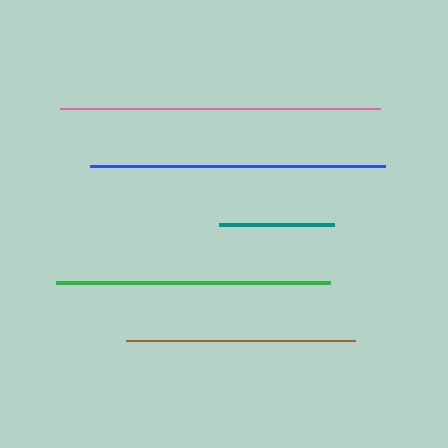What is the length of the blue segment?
The blue segment is approximately 295 pixels long.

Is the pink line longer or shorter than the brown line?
The pink line is longer than the brown line.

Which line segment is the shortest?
The teal line is the shortest at approximately 115 pixels.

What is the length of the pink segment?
The pink segment is approximately 320 pixels long.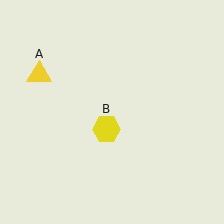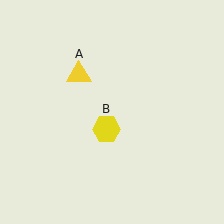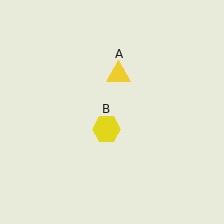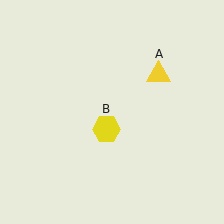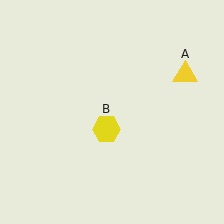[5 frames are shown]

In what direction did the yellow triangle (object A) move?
The yellow triangle (object A) moved right.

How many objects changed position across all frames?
1 object changed position: yellow triangle (object A).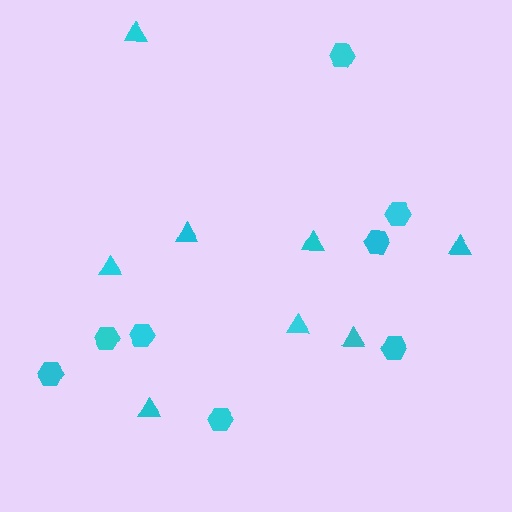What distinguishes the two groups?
There are 2 groups: one group of hexagons (8) and one group of triangles (8).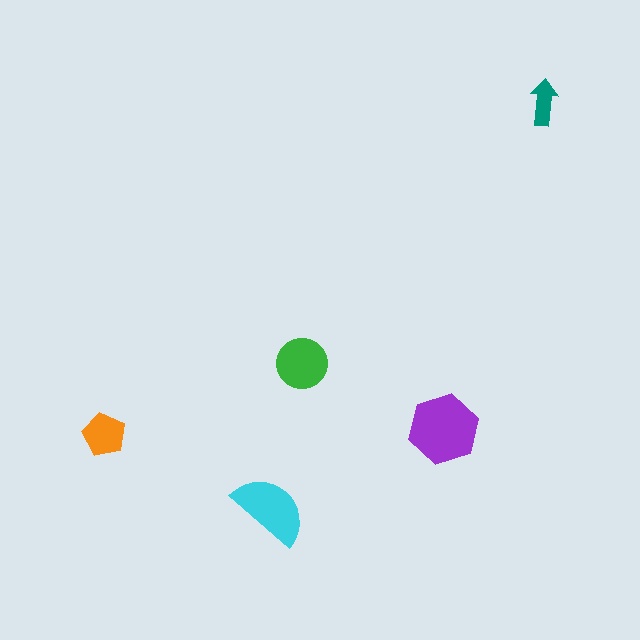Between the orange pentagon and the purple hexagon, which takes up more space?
The purple hexagon.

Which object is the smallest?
The teal arrow.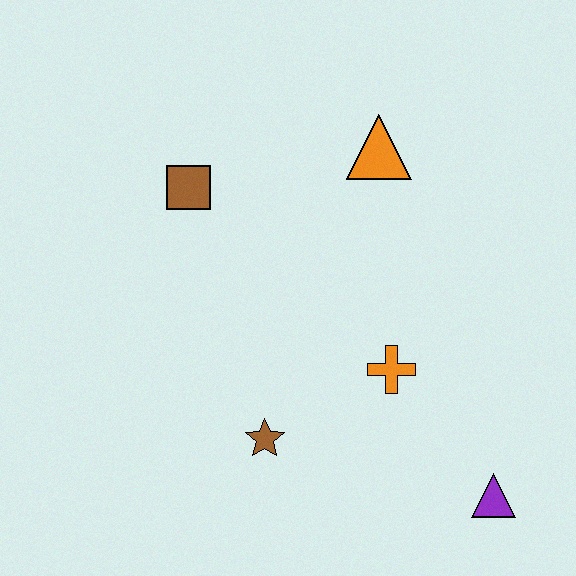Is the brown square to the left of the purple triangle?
Yes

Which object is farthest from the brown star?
The orange triangle is farthest from the brown star.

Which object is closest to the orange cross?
The brown star is closest to the orange cross.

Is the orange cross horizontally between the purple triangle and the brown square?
Yes